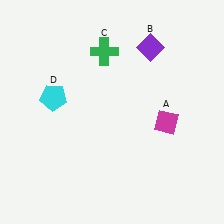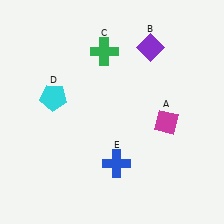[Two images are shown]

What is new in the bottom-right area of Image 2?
A blue cross (E) was added in the bottom-right area of Image 2.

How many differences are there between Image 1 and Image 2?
There is 1 difference between the two images.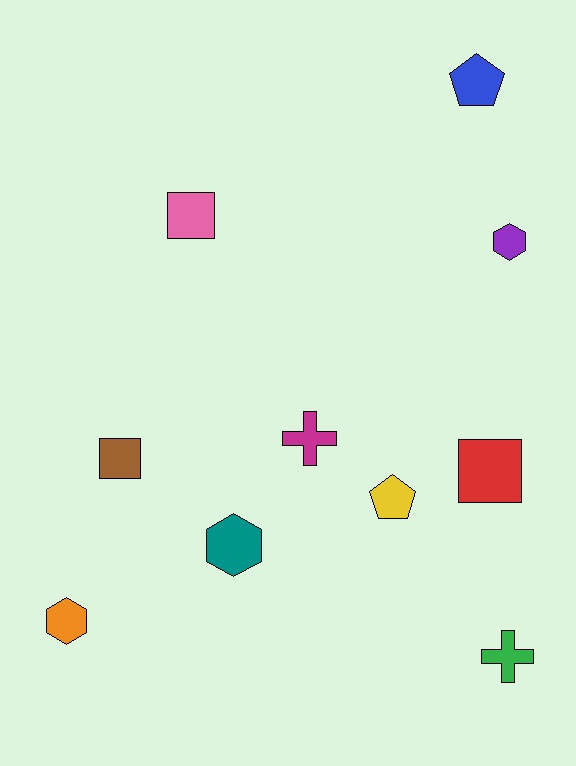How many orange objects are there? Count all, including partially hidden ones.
There is 1 orange object.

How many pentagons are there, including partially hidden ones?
There are 2 pentagons.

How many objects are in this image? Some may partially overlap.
There are 10 objects.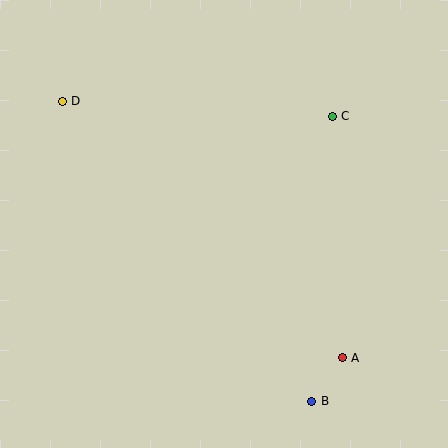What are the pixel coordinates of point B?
Point B is at (312, 401).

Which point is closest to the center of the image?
Point C at (332, 116) is closest to the center.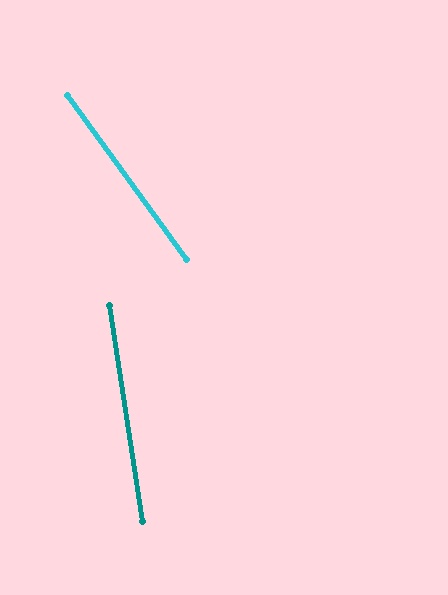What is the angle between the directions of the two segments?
Approximately 27 degrees.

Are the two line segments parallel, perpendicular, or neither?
Neither parallel nor perpendicular — they differ by about 27°.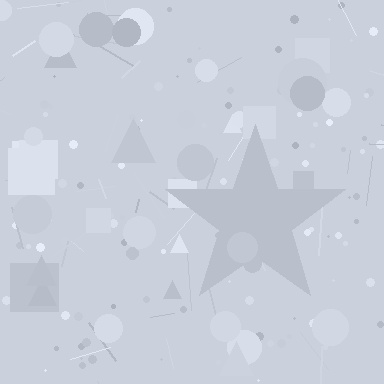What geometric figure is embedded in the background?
A star is embedded in the background.